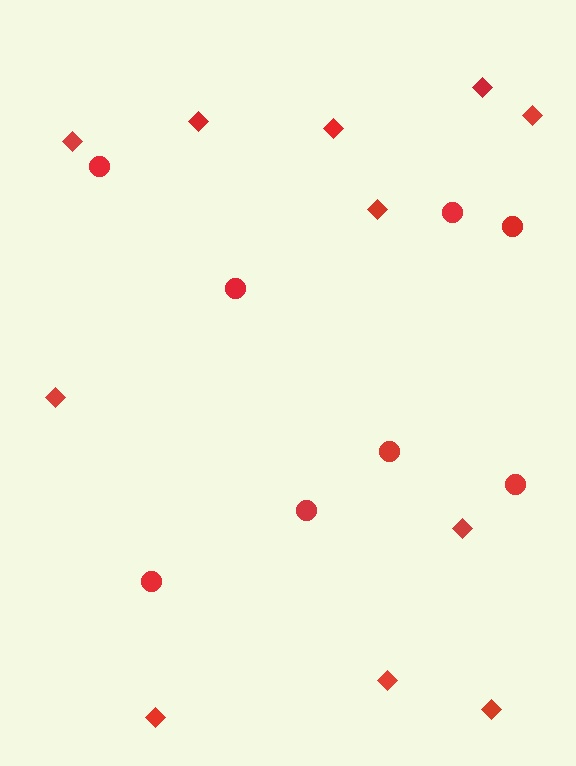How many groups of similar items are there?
There are 2 groups: one group of circles (8) and one group of diamonds (11).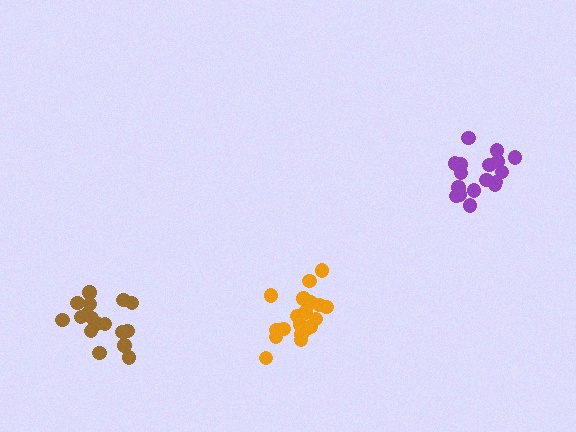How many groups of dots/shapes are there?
There are 3 groups.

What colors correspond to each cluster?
The clusters are colored: orange, purple, brown.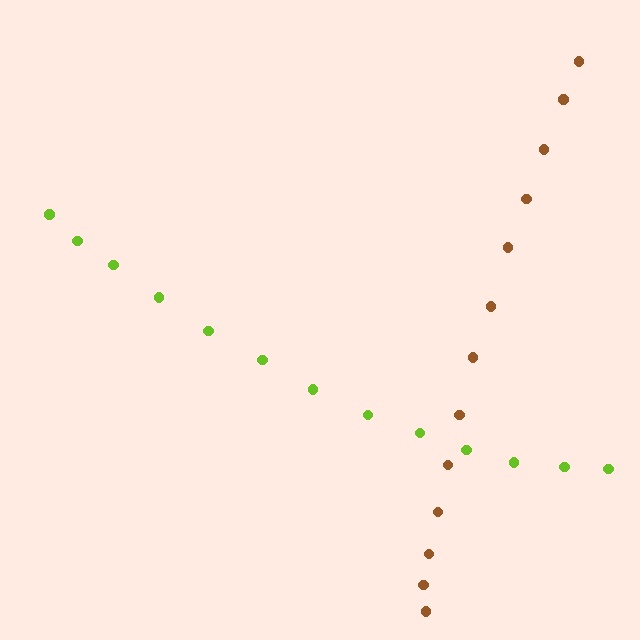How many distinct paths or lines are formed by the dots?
There are 2 distinct paths.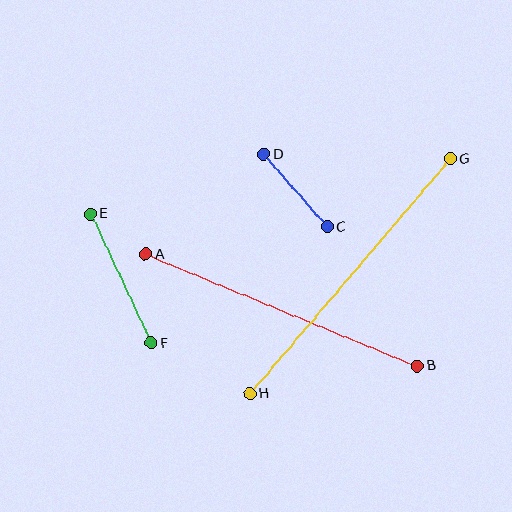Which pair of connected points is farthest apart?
Points G and H are farthest apart.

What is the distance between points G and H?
The distance is approximately 309 pixels.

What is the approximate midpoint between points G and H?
The midpoint is at approximately (350, 276) pixels.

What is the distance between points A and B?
The distance is approximately 294 pixels.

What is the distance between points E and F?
The distance is approximately 142 pixels.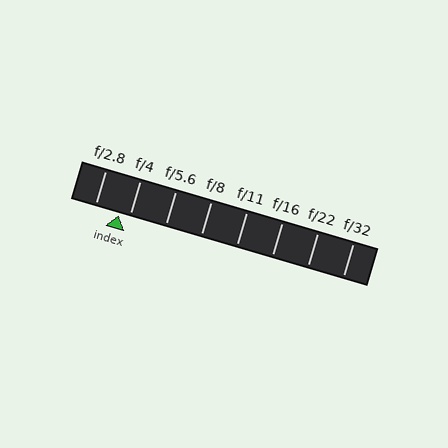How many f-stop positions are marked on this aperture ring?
There are 8 f-stop positions marked.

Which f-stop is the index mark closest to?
The index mark is closest to f/4.